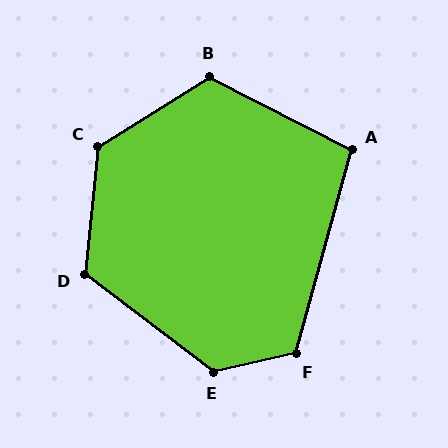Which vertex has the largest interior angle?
E, at approximately 130 degrees.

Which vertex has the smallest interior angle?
A, at approximately 102 degrees.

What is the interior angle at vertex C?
Approximately 128 degrees (obtuse).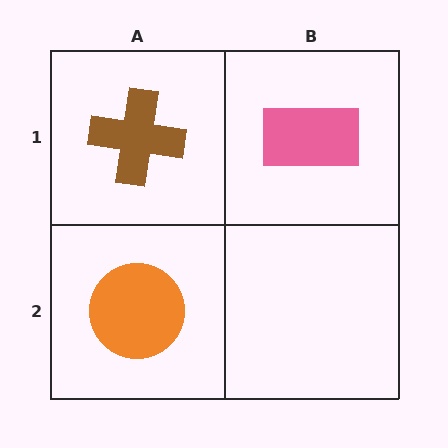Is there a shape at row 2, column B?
No, that cell is empty.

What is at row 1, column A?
A brown cross.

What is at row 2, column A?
An orange circle.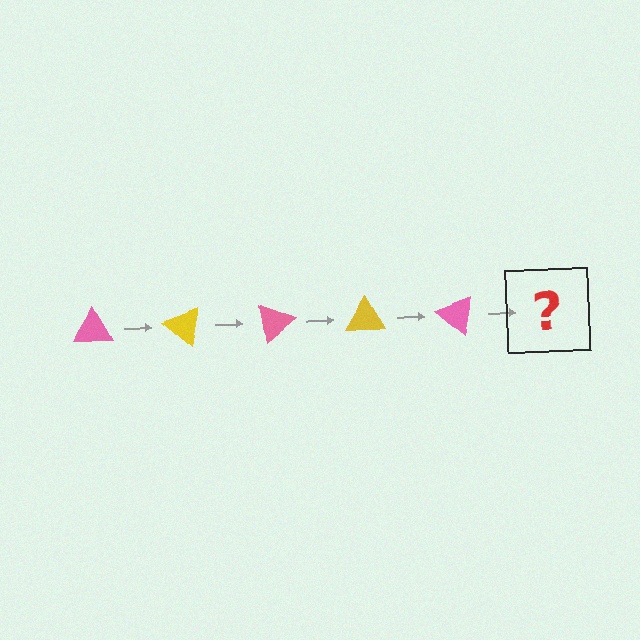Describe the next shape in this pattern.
It should be a yellow triangle, rotated 200 degrees from the start.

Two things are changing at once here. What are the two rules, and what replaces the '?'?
The two rules are that it rotates 40 degrees each step and the color cycles through pink and yellow. The '?' should be a yellow triangle, rotated 200 degrees from the start.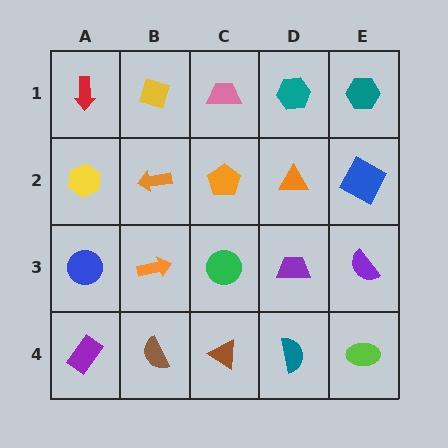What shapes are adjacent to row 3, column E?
A blue square (row 2, column E), a lime ellipse (row 4, column E), a purple trapezoid (row 3, column D).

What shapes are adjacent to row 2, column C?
A pink trapezoid (row 1, column C), a green circle (row 3, column C), an orange arrow (row 2, column B), an orange triangle (row 2, column D).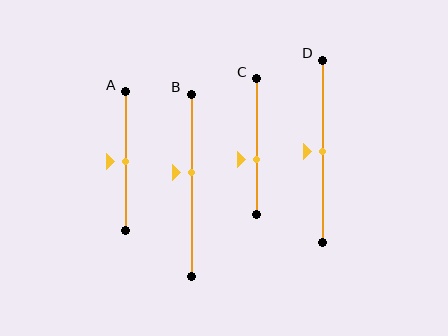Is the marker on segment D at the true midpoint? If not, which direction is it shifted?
Yes, the marker on segment D is at the true midpoint.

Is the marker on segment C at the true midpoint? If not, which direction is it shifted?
No, the marker on segment C is shifted downward by about 10% of the segment length.